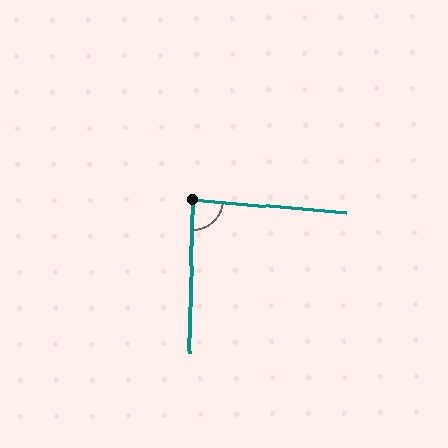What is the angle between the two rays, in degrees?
Approximately 87 degrees.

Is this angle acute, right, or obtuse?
It is approximately a right angle.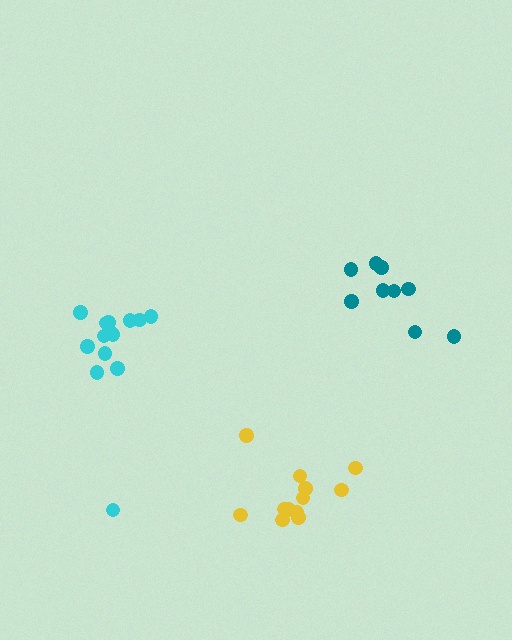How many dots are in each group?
Group 1: 12 dots, Group 2: 9 dots, Group 3: 14 dots (35 total).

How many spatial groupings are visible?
There are 3 spatial groupings.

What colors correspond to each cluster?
The clusters are colored: yellow, teal, cyan.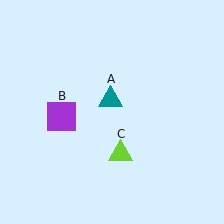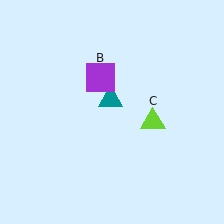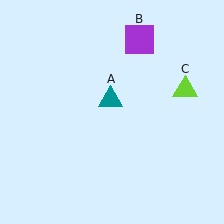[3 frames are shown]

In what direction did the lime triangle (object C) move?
The lime triangle (object C) moved up and to the right.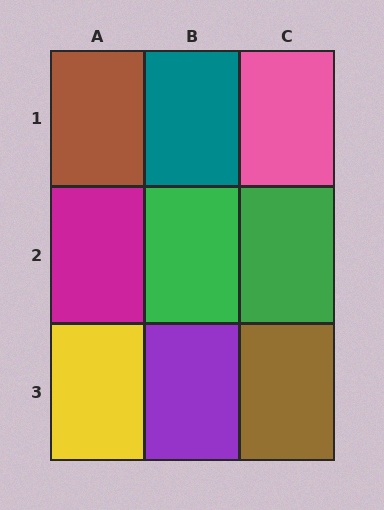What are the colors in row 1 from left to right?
Brown, teal, pink.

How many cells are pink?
1 cell is pink.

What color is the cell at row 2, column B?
Green.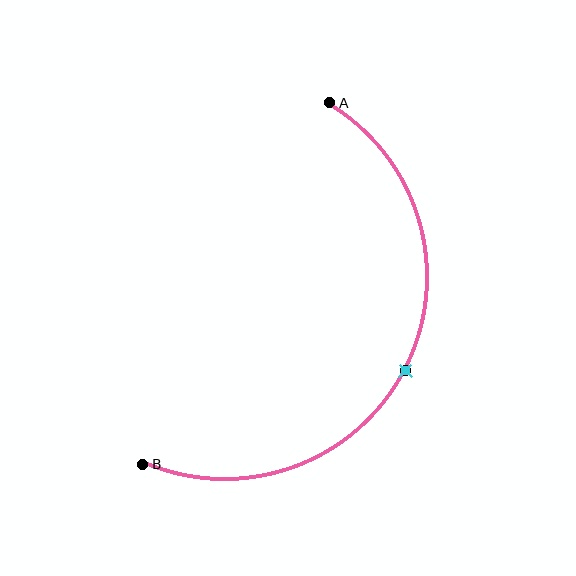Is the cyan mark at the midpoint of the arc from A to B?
Yes. The cyan mark lies on the arc at equal arc-length from both A and B — it is the arc midpoint.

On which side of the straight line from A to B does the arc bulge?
The arc bulges to the right of the straight line connecting A and B.